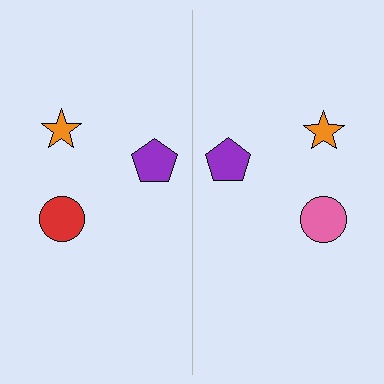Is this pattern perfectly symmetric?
No, the pattern is not perfectly symmetric. The pink circle on the right side breaks the symmetry — its mirror counterpart is red.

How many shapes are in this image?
There are 6 shapes in this image.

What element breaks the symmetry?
The pink circle on the right side breaks the symmetry — its mirror counterpart is red.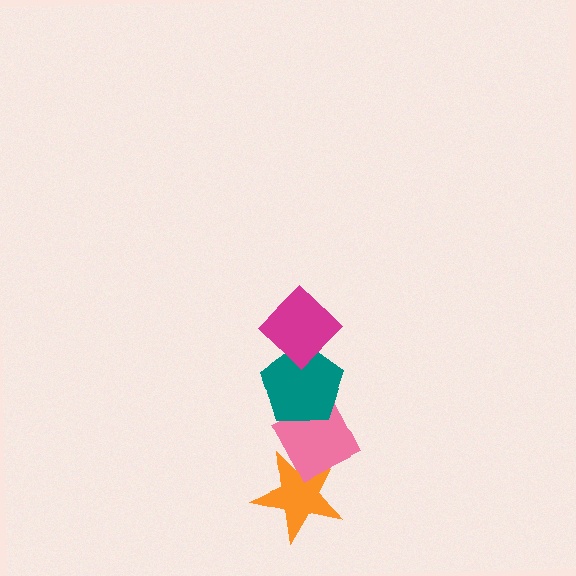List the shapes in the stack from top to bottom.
From top to bottom: the magenta diamond, the teal pentagon, the pink diamond, the orange star.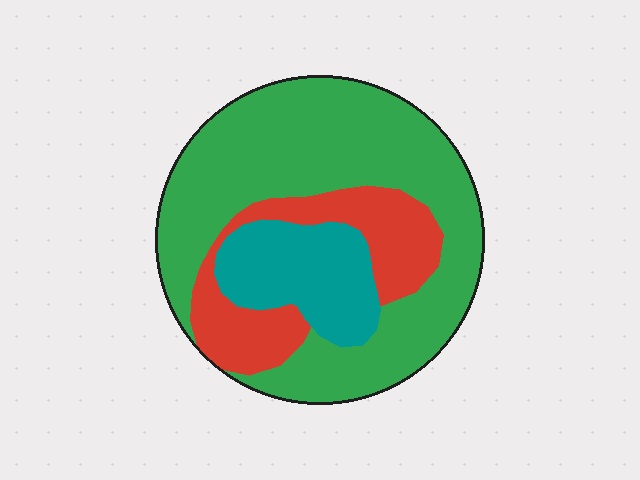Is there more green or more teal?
Green.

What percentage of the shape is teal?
Teal takes up about one sixth (1/6) of the shape.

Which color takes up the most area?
Green, at roughly 60%.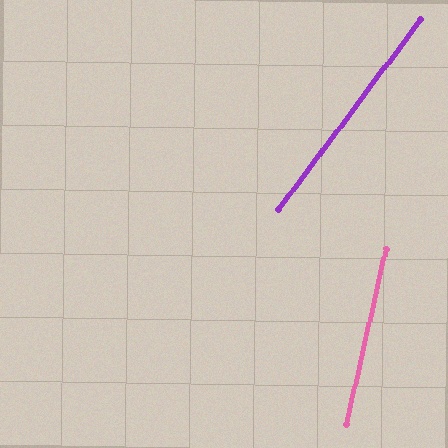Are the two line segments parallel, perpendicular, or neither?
Neither parallel nor perpendicular — they differ by about 24°.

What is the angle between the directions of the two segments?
Approximately 24 degrees.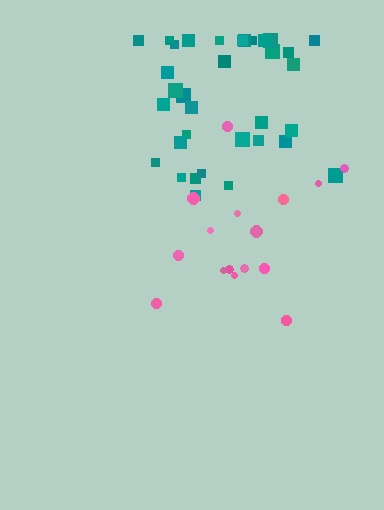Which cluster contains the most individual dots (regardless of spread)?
Teal (34).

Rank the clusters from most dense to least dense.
teal, pink.